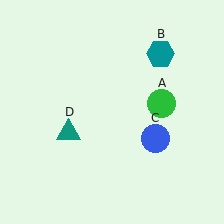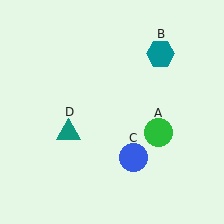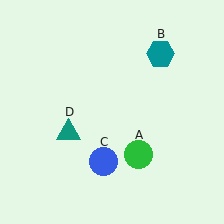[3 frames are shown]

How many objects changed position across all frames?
2 objects changed position: green circle (object A), blue circle (object C).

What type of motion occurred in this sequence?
The green circle (object A), blue circle (object C) rotated clockwise around the center of the scene.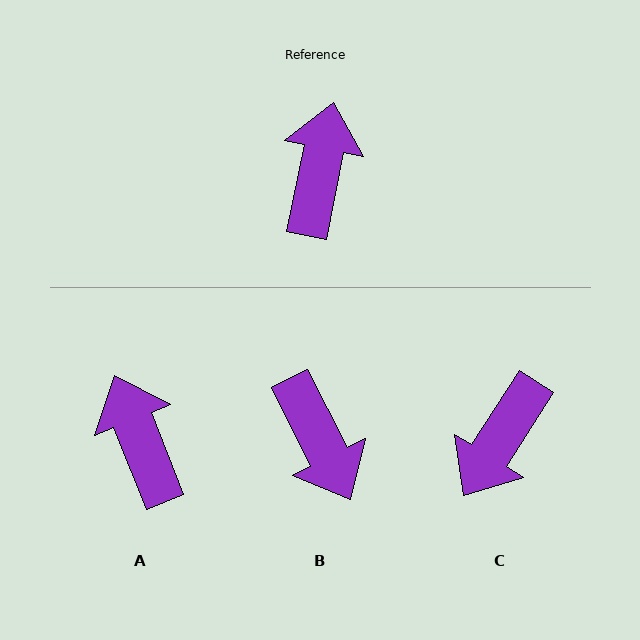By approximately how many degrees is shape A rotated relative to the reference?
Approximately 33 degrees counter-clockwise.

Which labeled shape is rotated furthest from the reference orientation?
C, about 159 degrees away.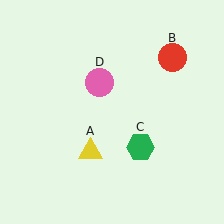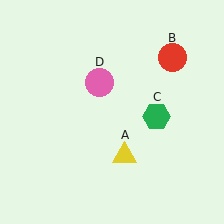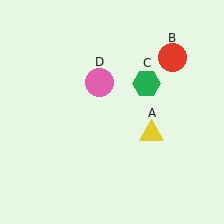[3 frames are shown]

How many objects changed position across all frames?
2 objects changed position: yellow triangle (object A), green hexagon (object C).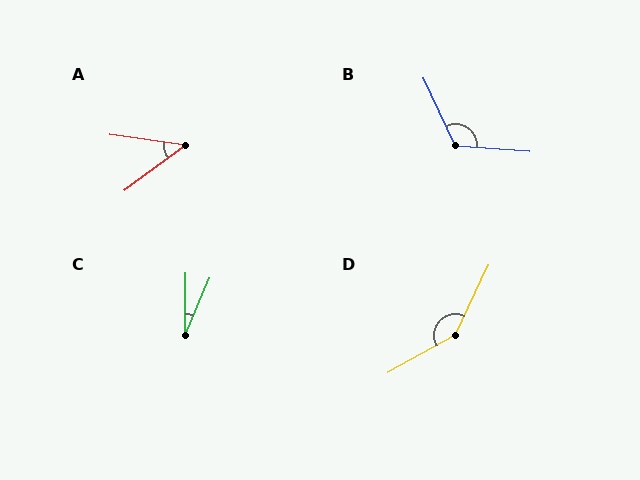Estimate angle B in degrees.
Approximately 119 degrees.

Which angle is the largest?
D, at approximately 145 degrees.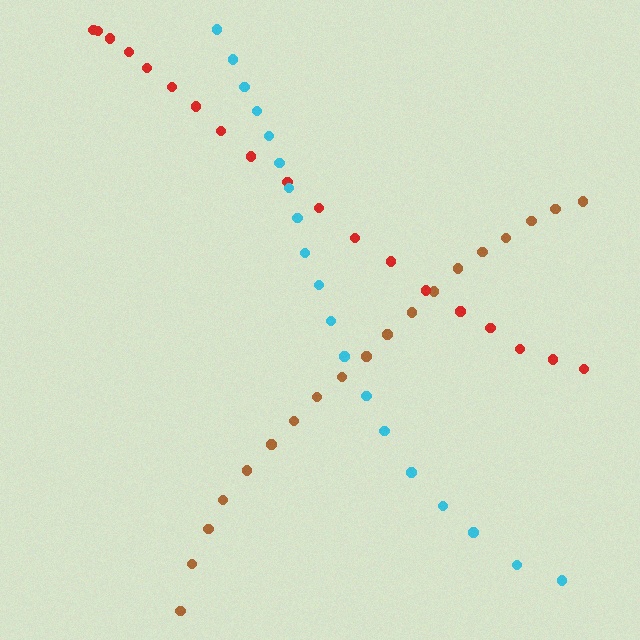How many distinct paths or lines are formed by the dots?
There are 3 distinct paths.